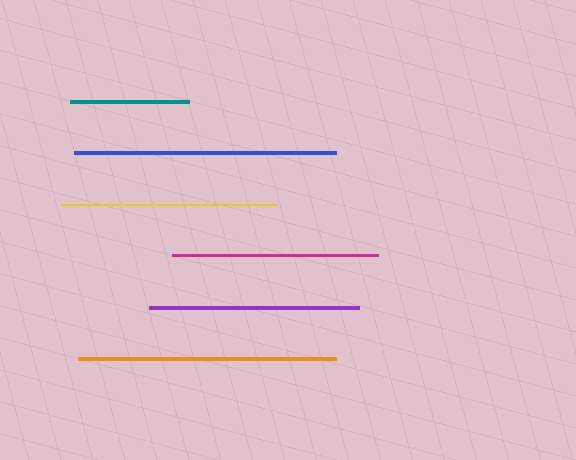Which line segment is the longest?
The blue line is the longest at approximately 262 pixels.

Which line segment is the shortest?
The teal line is the shortest at approximately 120 pixels.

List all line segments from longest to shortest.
From longest to shortest: blue, orange, yellow, purple, magenta, teal.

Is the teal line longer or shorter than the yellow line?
The yellow line is longer than the teal line.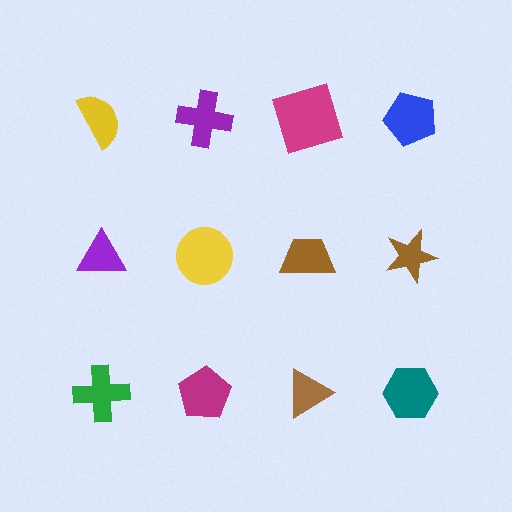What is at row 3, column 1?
A green cross.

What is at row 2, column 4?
A brown star.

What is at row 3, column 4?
A teal hexagon.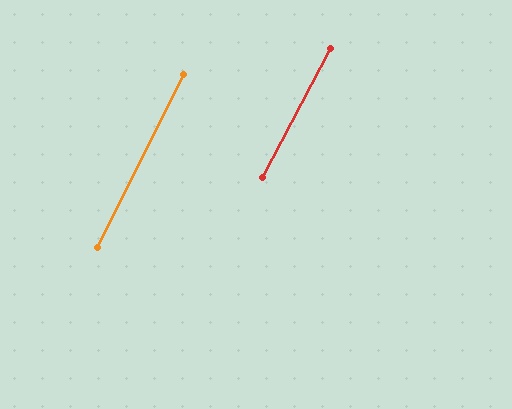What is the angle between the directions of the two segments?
Approximately 2 degrees.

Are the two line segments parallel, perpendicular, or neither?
Parallel — their directions differ by only 1.6°.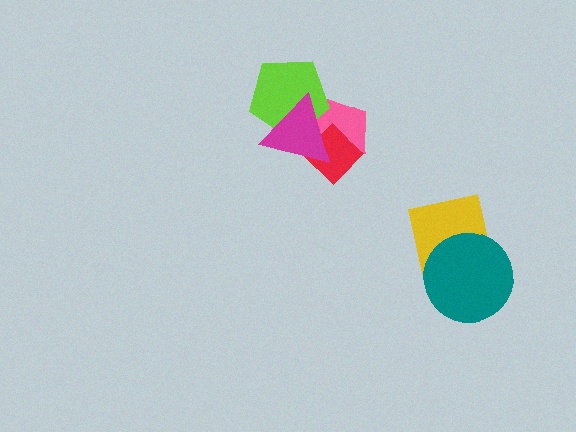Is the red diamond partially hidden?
Yes, it is partially covered by another shape.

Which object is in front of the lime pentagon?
The magenta triangle is in front of the lime pentagon.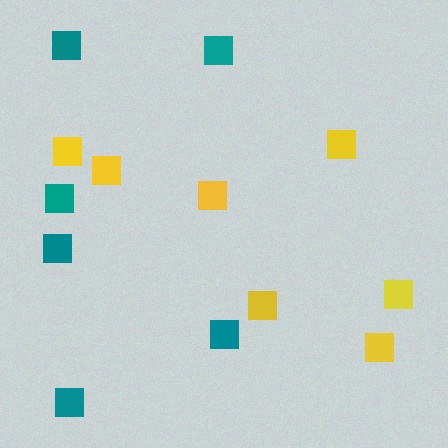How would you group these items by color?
There are 2 groups: one group of teal squares (6) and one group of yellow squares (7).